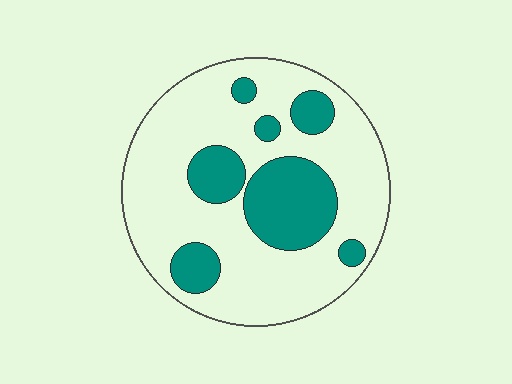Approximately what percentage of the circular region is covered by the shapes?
Approximately 25%.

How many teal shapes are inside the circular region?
7.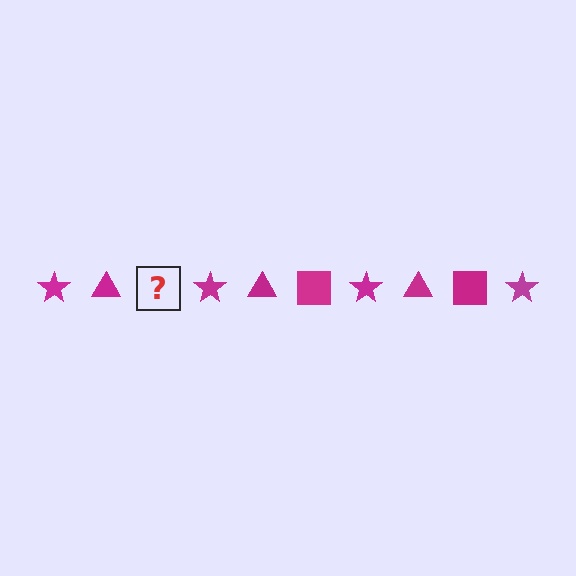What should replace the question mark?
The question mark should be replaced with a magenta square.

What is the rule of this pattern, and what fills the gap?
The rule is that the pattern cycles through star, triangle, square shapes in magenta. The gap should be filled with a magenta square.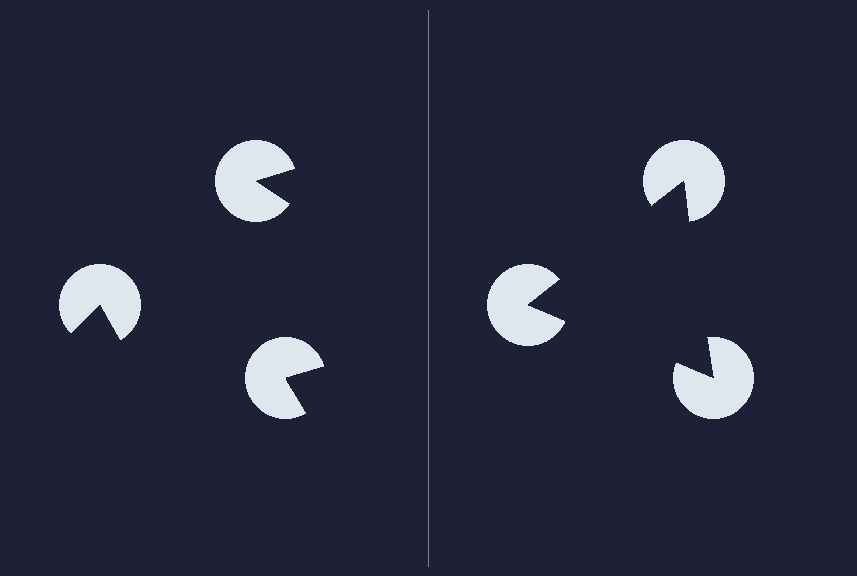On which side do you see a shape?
An illusory triangle appears on the right side. On the left side the wedge cuts are rotated, so no coherent shape forms.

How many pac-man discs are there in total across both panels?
6 — 3 on each side.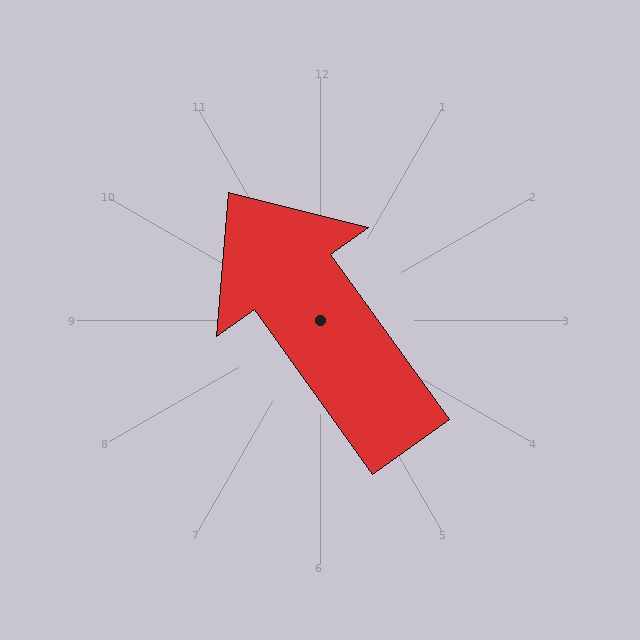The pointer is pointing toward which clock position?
Roughly 11 o'clock.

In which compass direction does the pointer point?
Northwest.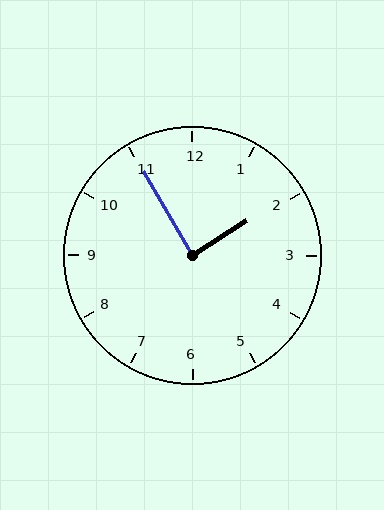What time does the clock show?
1:55.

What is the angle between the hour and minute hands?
Approximately 88 degrees.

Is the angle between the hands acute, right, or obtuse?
It is right.